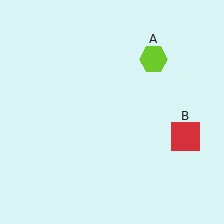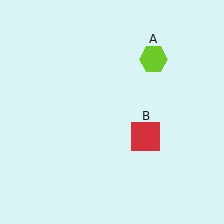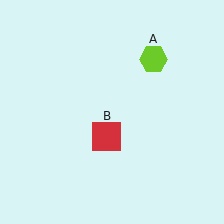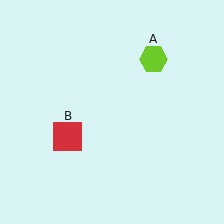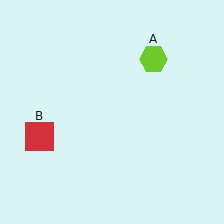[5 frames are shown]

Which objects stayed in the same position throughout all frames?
Lime hexagon (object A) remained stationary.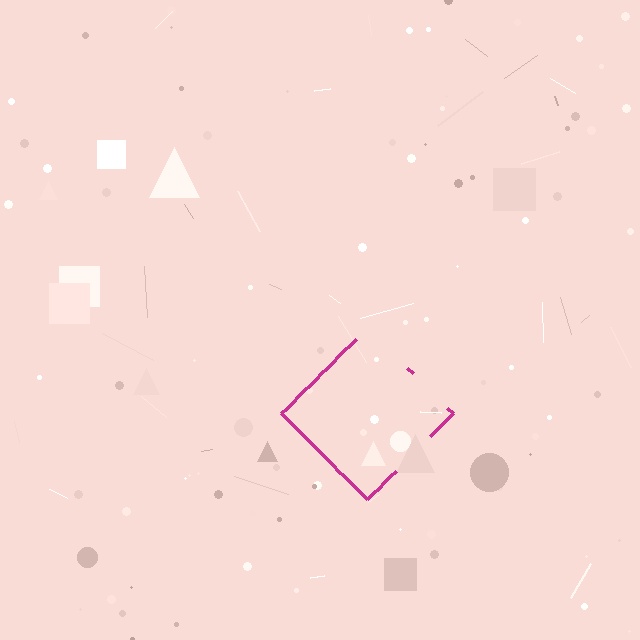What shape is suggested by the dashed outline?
The dashed outline suggests a diamond.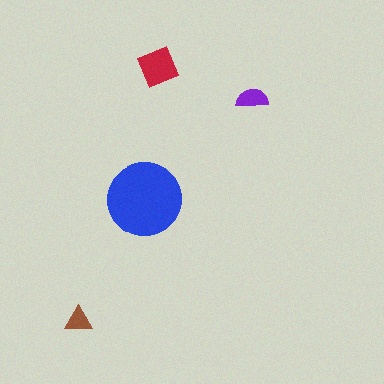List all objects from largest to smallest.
The blue circle, the red diamond, the purple semicircle, the brown triangle.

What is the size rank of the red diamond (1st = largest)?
2nd.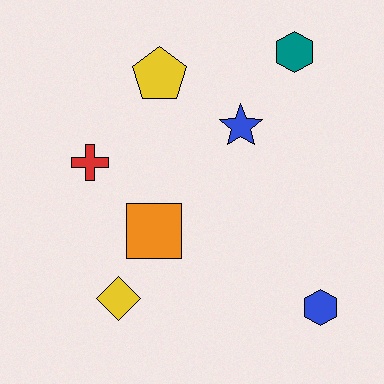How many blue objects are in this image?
There are 2 blue objects.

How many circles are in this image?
There are no circles.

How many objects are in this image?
There are 7 objects.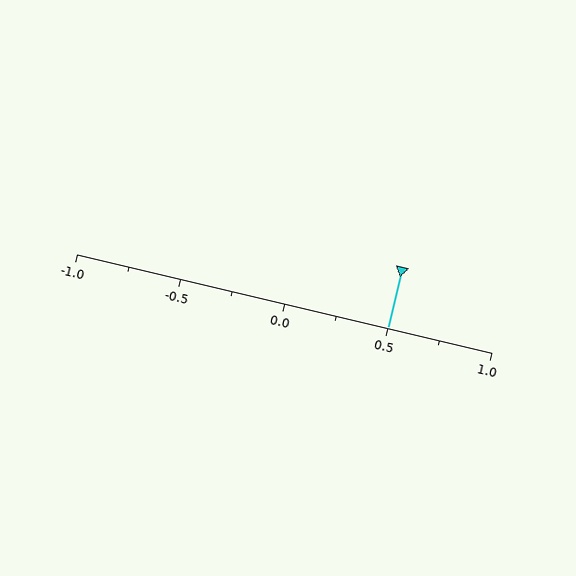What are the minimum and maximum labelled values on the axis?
The axis runs from -1.0 to 1.0.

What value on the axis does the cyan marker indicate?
The marker indicates approximately 0.5.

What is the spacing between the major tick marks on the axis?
The major ticks are spaced 0.5 apart.